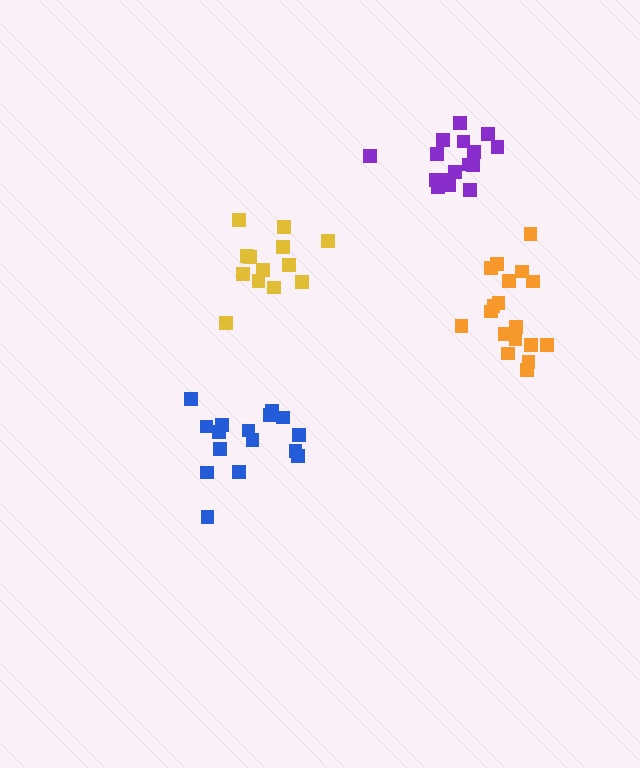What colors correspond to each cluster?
The clusters are colored: purple, blue, orange, yellow.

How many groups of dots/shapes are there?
There are 4 groups.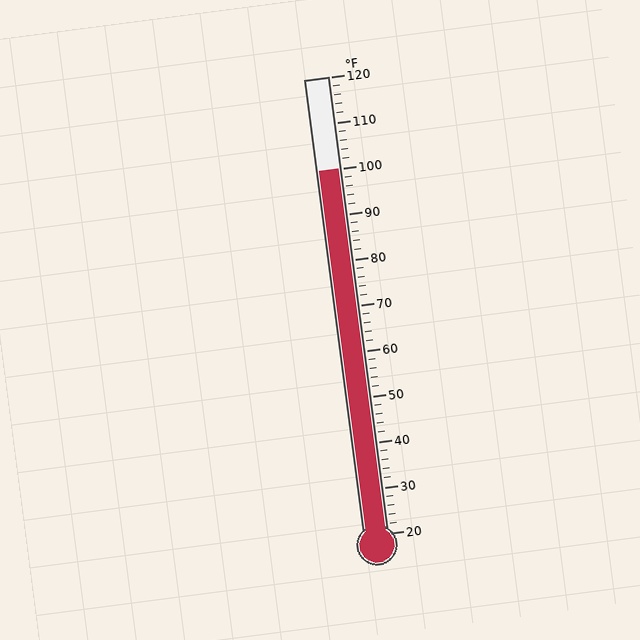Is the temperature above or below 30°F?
The temperature is above 30°F.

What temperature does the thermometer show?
The thermometer shows approximately 100°F.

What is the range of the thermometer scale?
The thermometer scale ranges from 20°F to 120°F.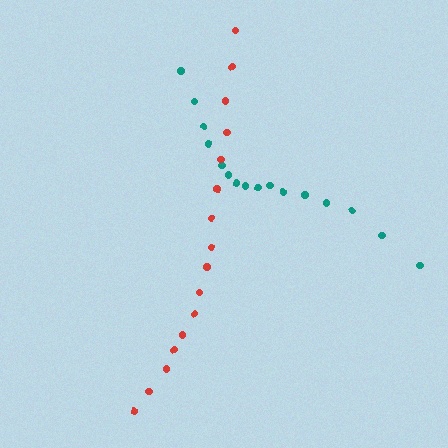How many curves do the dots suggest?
There are 2 distinct paths.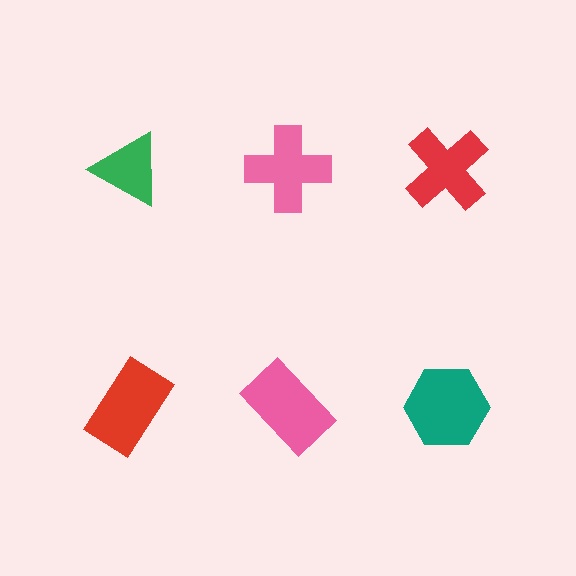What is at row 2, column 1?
A red rectangle.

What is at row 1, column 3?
A red cross.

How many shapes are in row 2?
3 shapes.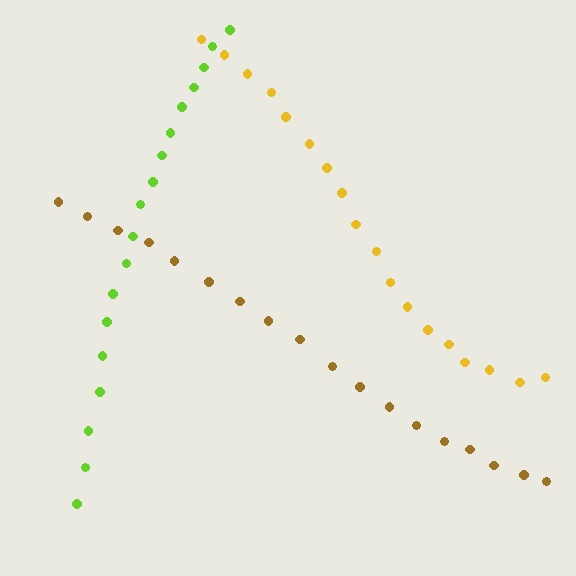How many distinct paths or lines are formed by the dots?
There are 3 distinct paths.